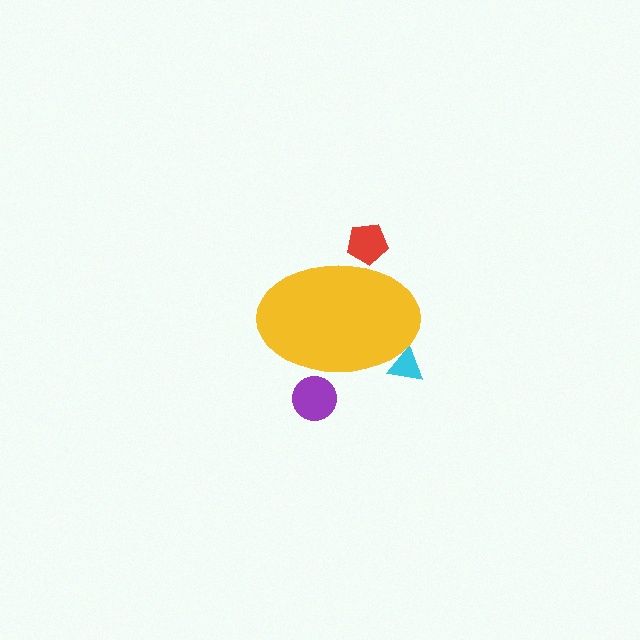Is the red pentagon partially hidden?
Yes, the red pentagon is partially hidden behind the yellow ellipse.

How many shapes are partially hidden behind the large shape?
3 shapes are partially hidden.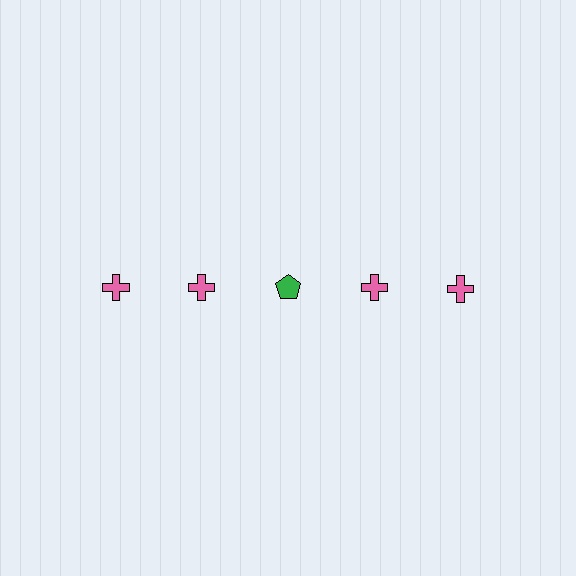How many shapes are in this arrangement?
There are 5 shapes arranged in a grid pattern.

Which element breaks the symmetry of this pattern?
The green pentagon in the top row, center column breaks the symmetry. All other shapes are pink crosses.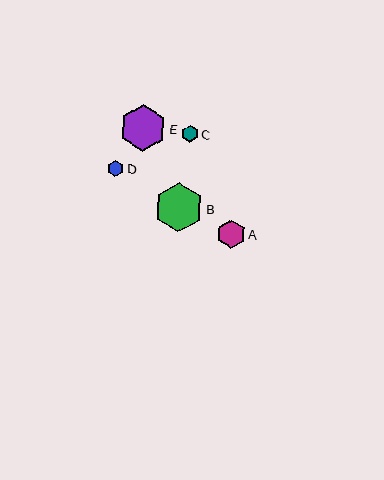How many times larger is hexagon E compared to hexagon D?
Hexagon E is approximately 2.8 times the size of hexagon D.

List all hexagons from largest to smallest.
From largest to smallest: B, E, A, C, D.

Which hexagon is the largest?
Hexagon B is the largest with a size of approximately 48 pixels.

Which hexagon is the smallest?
Hexagon D is the smallest with a size of approximately 16 pixels.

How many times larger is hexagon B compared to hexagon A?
Hexagon B is approximately 1.7 times the size of hexagon A.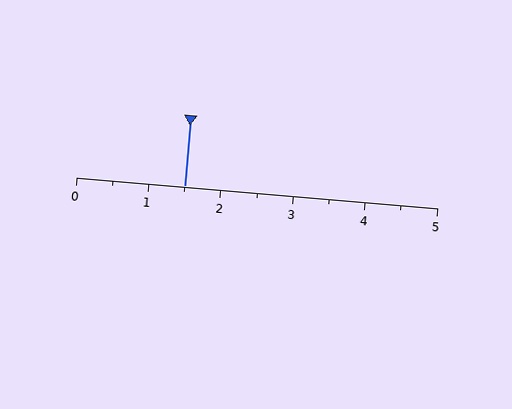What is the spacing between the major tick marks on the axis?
The major ticks are spaced 1 apart.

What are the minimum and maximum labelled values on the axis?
The axis runs from 0 to 5.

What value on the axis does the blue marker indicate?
The marker indicates approximately 1.5.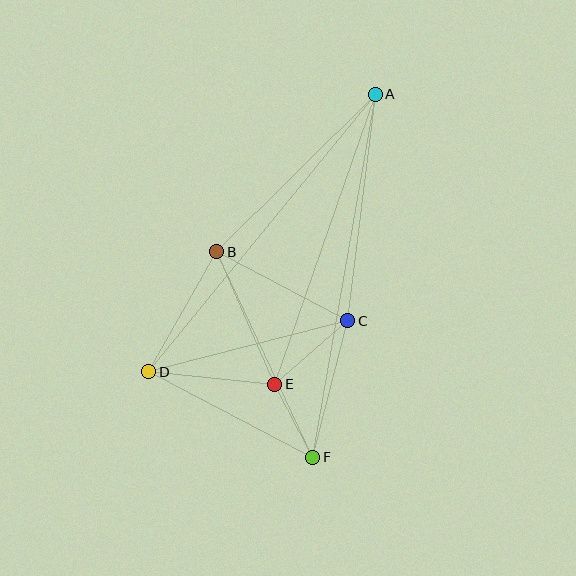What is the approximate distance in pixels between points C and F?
The distance between C and F is approximately 141 pixels.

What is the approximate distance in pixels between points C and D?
The distance between C and D is approximately 205 pixels.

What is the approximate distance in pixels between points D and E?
The distance between D and E is approximately 127 pixels.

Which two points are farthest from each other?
Points A and F are farthest from each other.